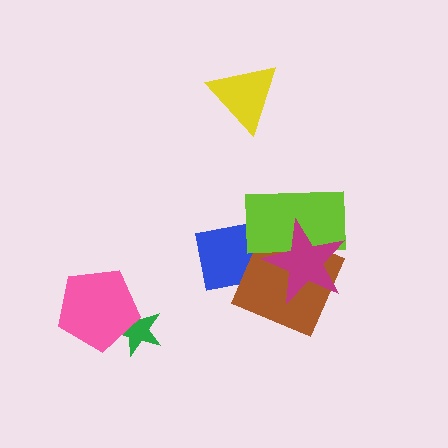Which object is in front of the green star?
The pink pentagon is in front of the green star.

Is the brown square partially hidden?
Yes, it is partially covered by another shape.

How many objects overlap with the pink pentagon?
1 object overlaps with the pink pentagon.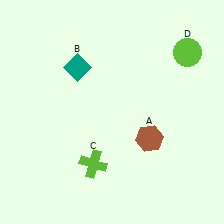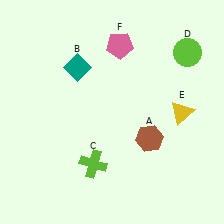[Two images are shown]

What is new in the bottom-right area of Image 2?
A yellow triangle (E) was added in the bottom-right area of Image 2.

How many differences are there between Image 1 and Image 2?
There are 2 differences between the two images.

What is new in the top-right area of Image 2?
A pink pentagon (F) was added in the top-right area of Image 2.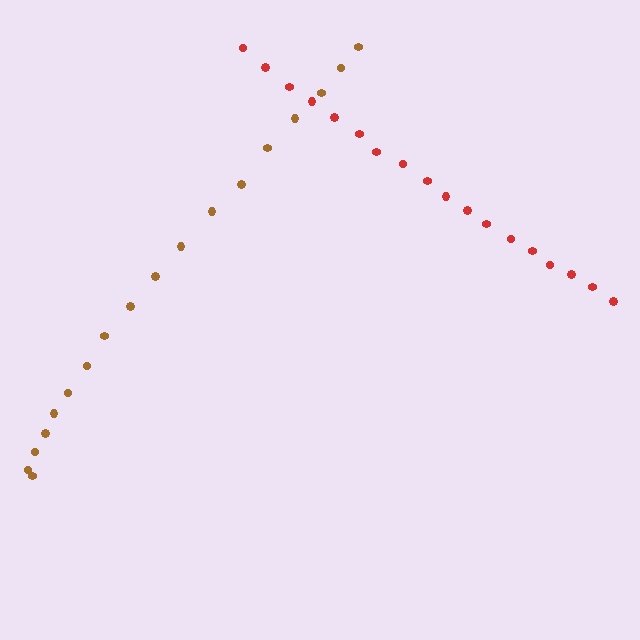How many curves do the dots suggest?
There are 2 distinct paths.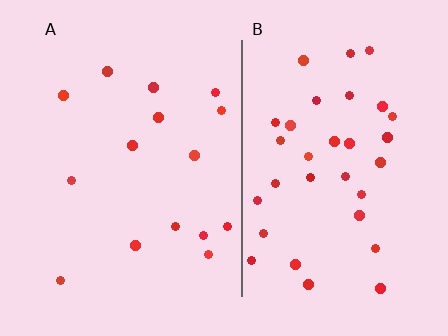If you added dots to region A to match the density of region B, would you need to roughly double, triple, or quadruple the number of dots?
Approximately double.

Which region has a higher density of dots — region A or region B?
B (the right).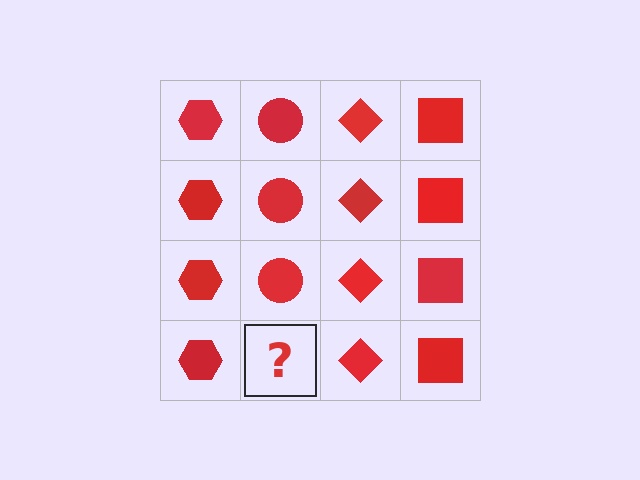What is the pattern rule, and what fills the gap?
The rule is that each column has a consistent shape. The gap should be filled with a red circle.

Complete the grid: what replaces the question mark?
The question mark should be replaced with a red circle.